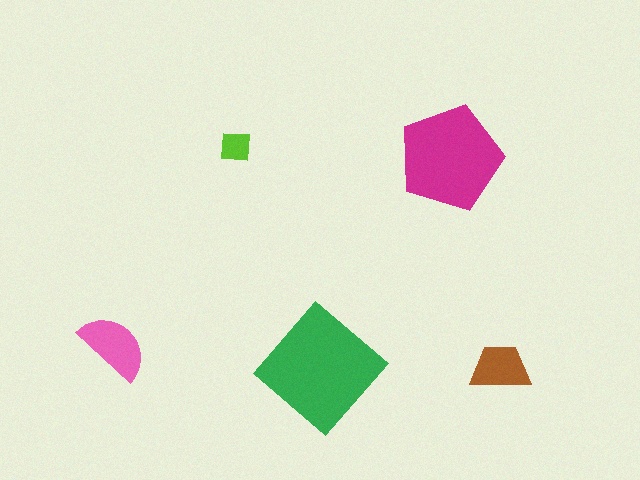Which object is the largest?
The green diamond.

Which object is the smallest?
The lime square.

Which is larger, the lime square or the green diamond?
The green diamond.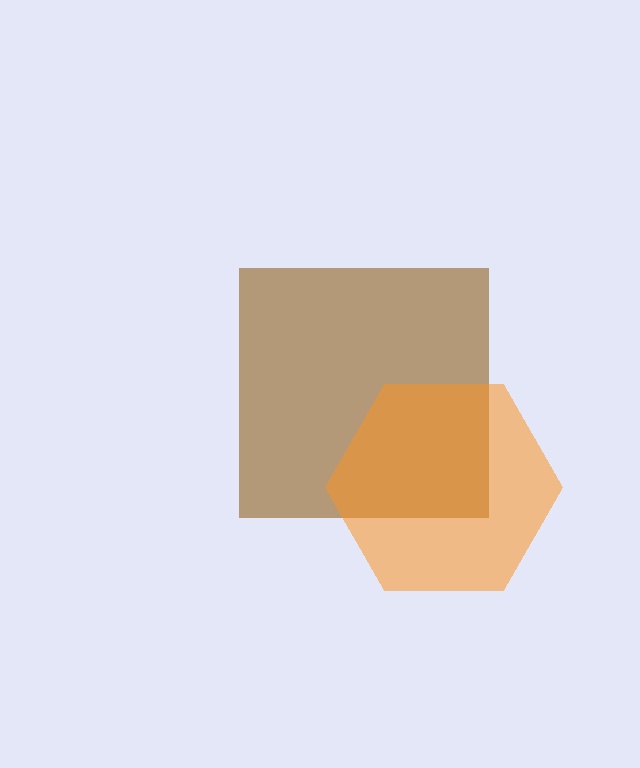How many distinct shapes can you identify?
There are 2 distinct shapes: a brown square, an orange hexagon.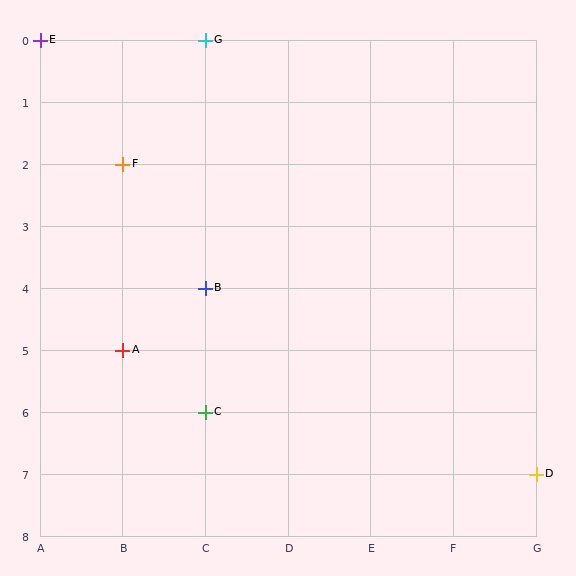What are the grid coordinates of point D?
Point D is at grid coordinates (G, 7).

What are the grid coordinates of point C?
Point C is at grid coordinates (C, 6).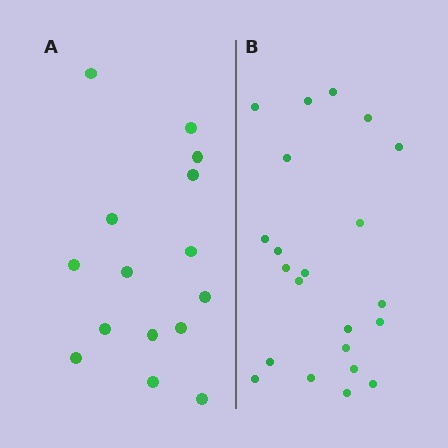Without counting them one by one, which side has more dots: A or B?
Region B (the right region) has more dots.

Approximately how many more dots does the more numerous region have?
Region B has roughly 8 or so more dots than region A.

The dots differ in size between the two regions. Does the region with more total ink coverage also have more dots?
No. Region A has more total ink coverage because its dots are larger, but region B actually contains more individual dots. Total area can be misleading — the number of items is what matters here.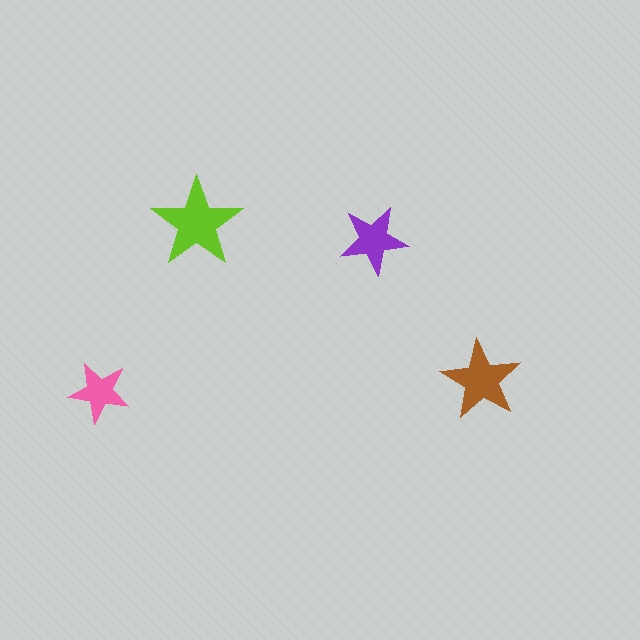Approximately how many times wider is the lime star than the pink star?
About 1.5 times wider.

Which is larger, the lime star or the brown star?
The lime one.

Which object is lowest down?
The pink star is bottommost.